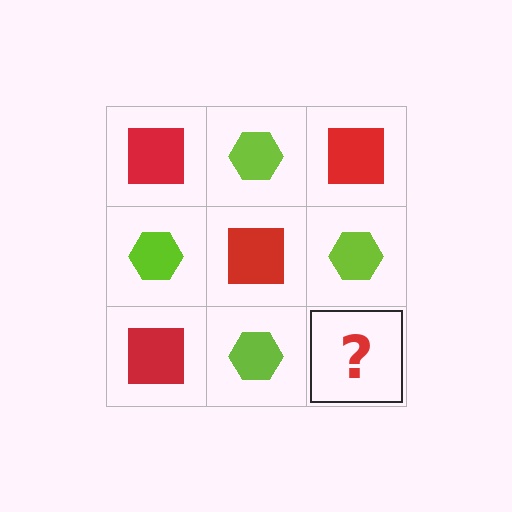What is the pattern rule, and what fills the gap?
The rule is that it alternates red square and lime hexagon in a checkerboard pattern. The gap should be filled with a red square.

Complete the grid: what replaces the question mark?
The question mark should be replaced with a red square.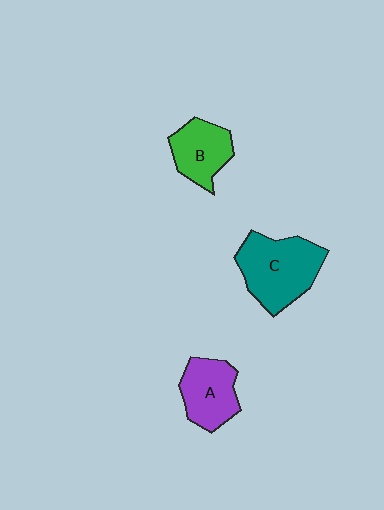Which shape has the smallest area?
Shape B (green).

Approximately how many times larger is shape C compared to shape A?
Approximately 1.5 times.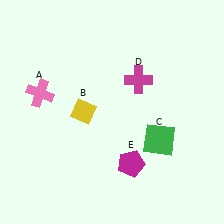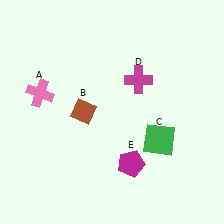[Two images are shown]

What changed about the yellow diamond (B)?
In Image 1, B is yellow. In Image 2, it changed to brown.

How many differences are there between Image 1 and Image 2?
There is 1 difference between the two images.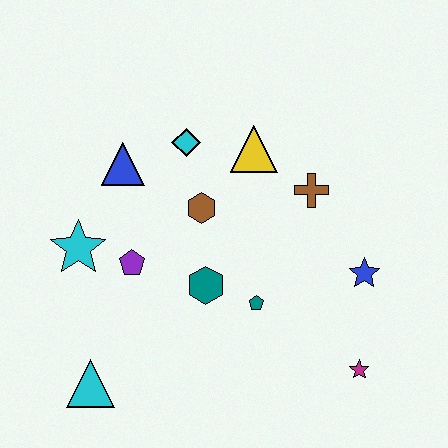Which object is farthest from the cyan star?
The magenta star is farthest from the cyan star.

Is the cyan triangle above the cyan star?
No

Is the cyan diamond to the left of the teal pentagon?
Yes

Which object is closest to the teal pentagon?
The teal hexagon is closest to the teal pentagon.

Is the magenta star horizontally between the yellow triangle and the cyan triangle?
No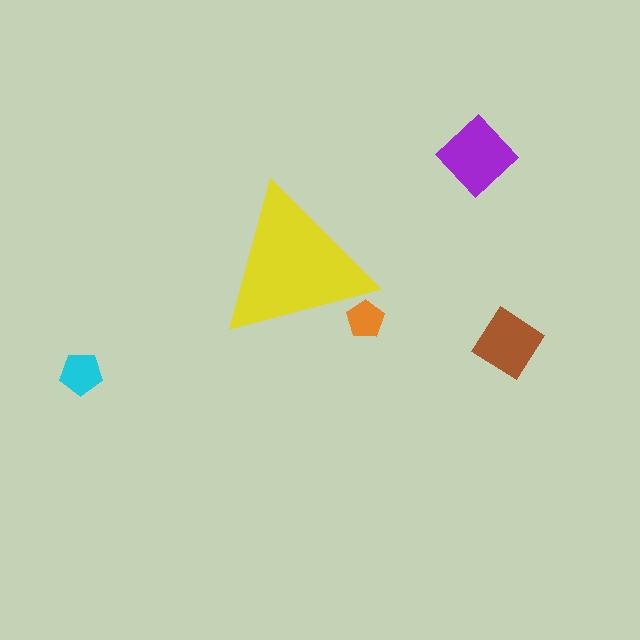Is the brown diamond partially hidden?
No, the brown diamond is fully visible.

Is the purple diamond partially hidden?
No, the purple diamond is fully visible.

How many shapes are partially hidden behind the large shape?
1 shape is partially hidden.